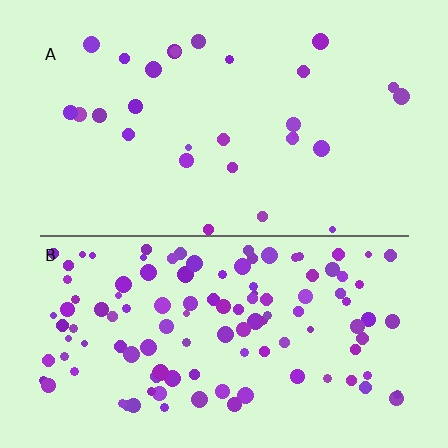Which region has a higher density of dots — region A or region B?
B (the bottom).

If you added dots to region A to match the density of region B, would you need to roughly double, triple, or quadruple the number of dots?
Approximately quadruple.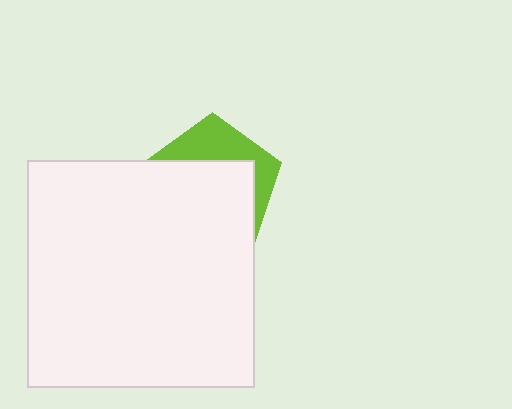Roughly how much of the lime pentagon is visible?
A small part of it is visible (roughly 34%).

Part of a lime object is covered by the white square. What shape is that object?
It is a pentagon.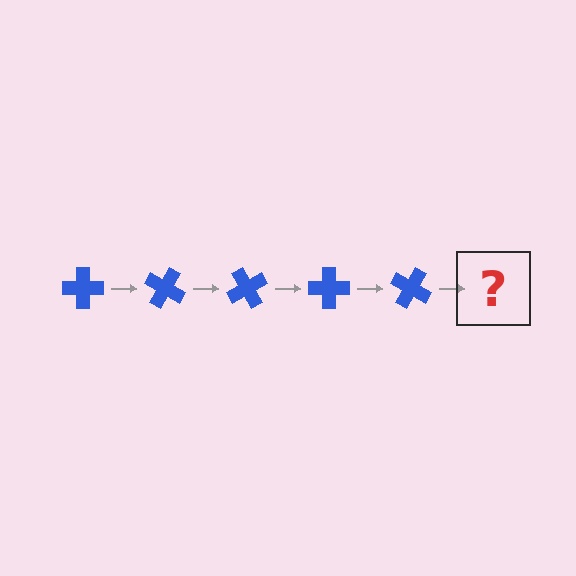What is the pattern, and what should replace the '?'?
The pattern is that the cross rotates 30 degrees each step. The '?' should be a blue cross rotated 150 degrees.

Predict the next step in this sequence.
The next step is a blue cross rotated 150 degrees.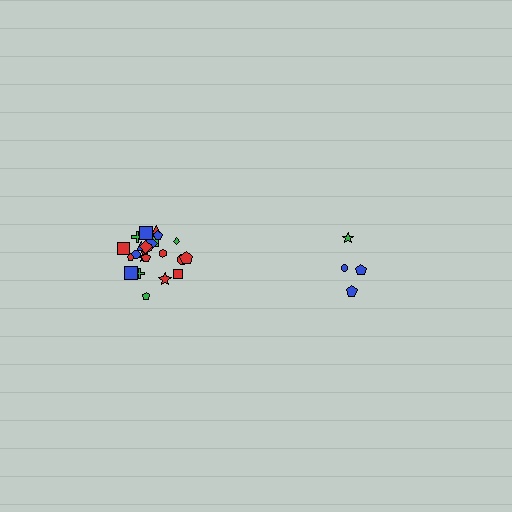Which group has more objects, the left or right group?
The left group.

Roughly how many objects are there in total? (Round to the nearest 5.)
Roughly 30 objects in total.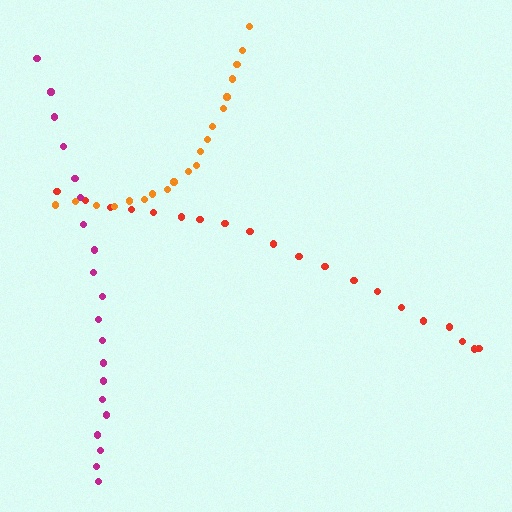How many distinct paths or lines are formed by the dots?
There are 3 distinct paths.